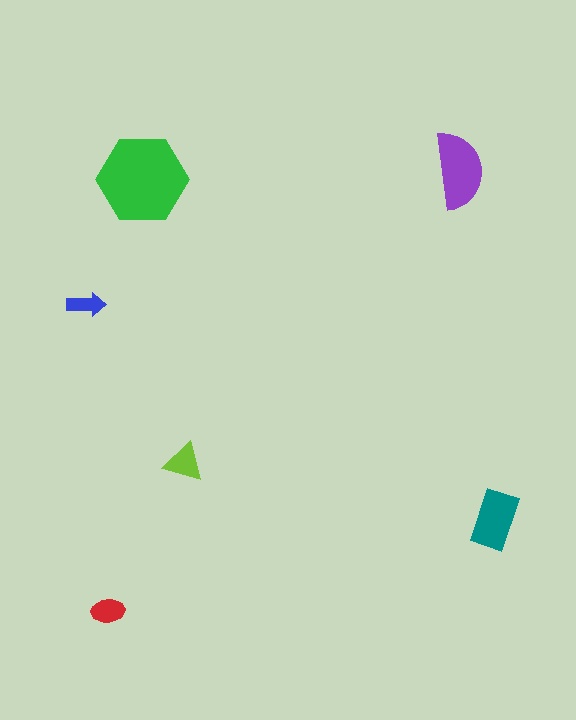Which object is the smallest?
The blue arrow.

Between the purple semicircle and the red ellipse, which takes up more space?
The purple semicircle.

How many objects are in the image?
There are 6 objects in the image.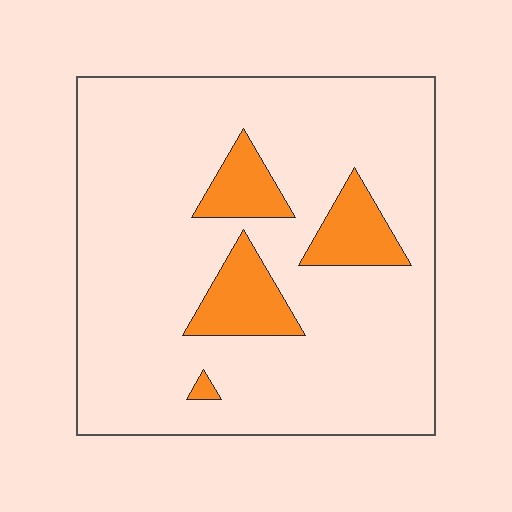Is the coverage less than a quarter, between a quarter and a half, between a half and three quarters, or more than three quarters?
Less than a quarter.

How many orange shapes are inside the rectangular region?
4.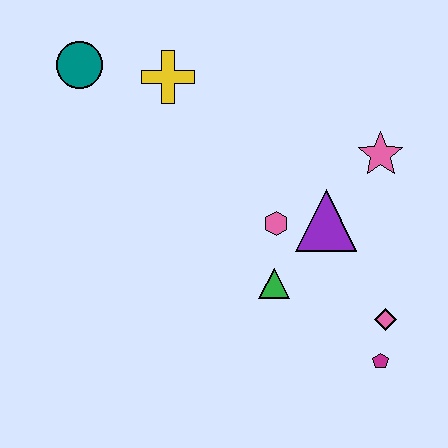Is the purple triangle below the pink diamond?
No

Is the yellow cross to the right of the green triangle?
No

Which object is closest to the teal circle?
The yellow cross is closest to the teal circle.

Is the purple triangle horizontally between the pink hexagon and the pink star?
Yes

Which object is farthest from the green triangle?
The teal circle is farthest from the green triangle.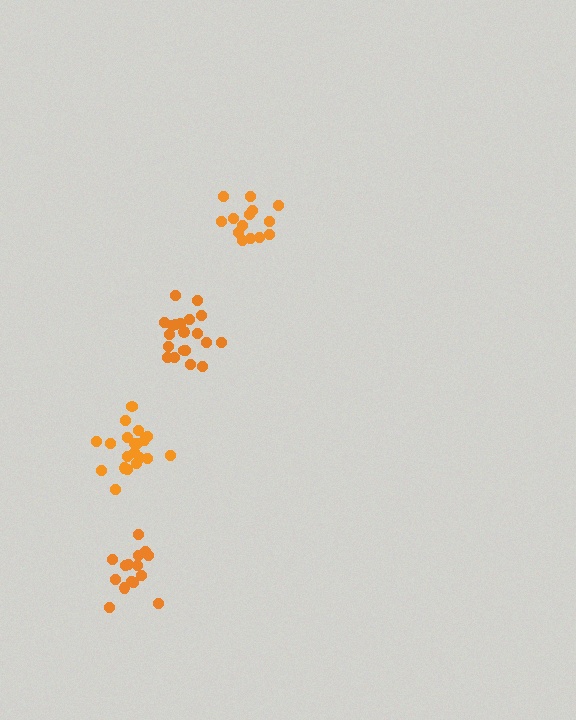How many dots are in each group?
Group 1: 14 dots, Group 2: 20 dots, Group 3: 15 dots, Group 4: 20 dots (69 total).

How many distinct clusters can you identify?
There are 4 distinct clusters.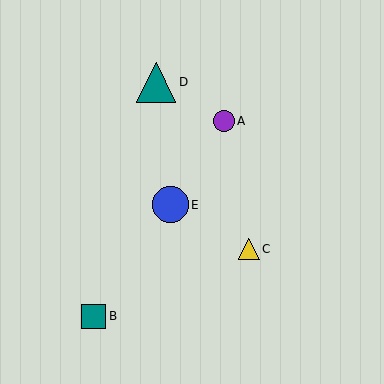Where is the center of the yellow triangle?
The center of the yellow triangle is at (249, 249).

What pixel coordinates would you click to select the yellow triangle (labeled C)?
Click at (249, 249) to select the yellow triangle C.